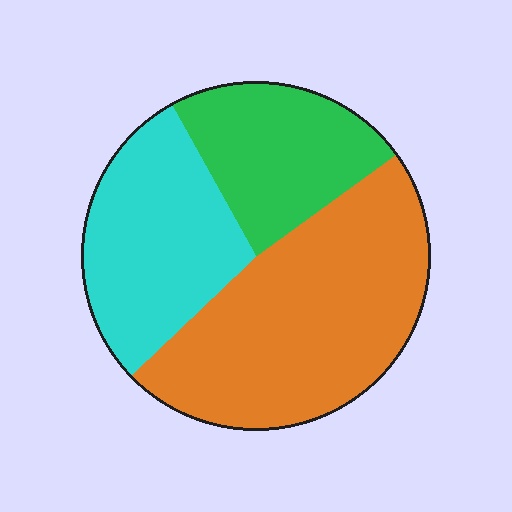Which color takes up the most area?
Orange, at roughly 50%.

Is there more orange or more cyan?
Orange.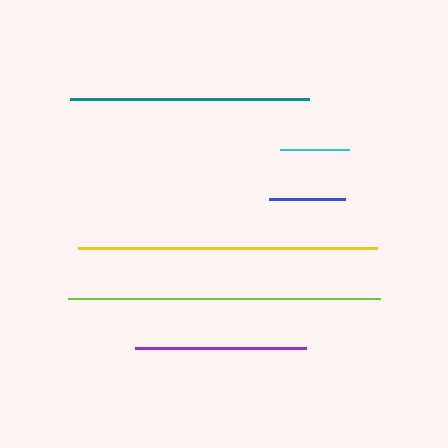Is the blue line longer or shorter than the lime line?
The lime line is longer than the blue line.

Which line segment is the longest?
The lime line is the longest at approximately 312 pixels.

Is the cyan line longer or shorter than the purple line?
The purple line is longer than the cyan line.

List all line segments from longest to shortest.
From longest to shortest: lime, yellow, teal, purple, blue, cyan.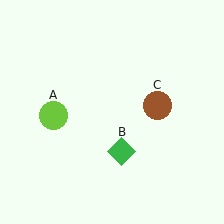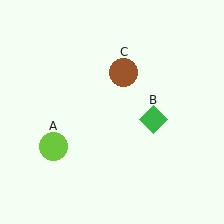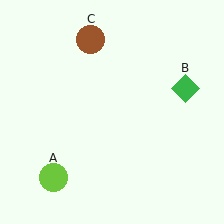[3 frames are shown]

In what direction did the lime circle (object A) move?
The lime circle (object A) moved down.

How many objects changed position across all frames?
3 objects changed position: lime circle (object A), green diamond (object B), brown circle (object C).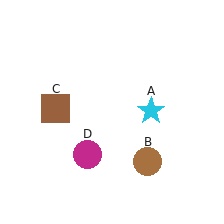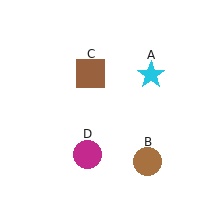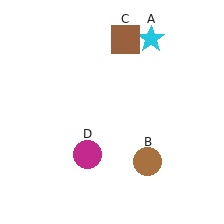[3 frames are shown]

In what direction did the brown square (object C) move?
The brown square (object C) moved up and to the right.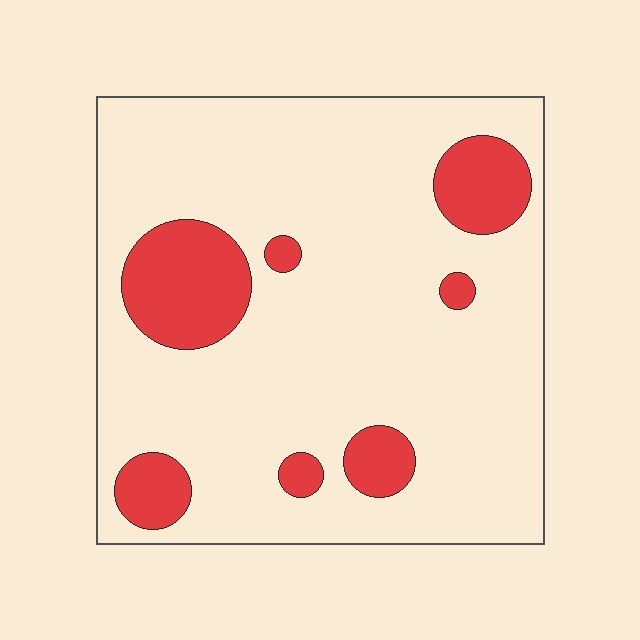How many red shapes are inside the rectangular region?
7.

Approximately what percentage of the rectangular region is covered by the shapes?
Approximately 15%.